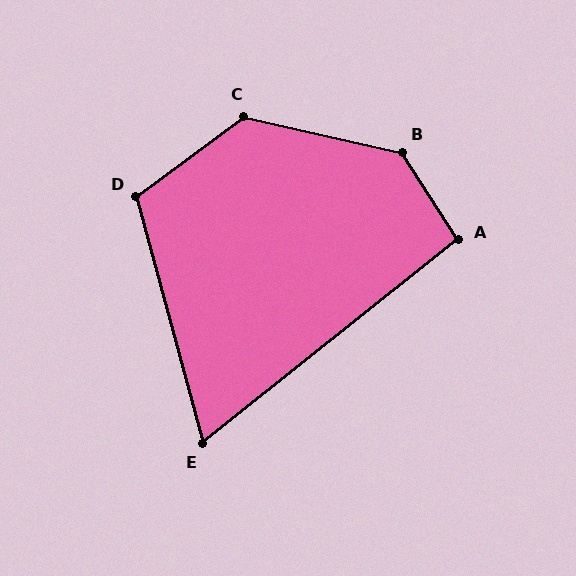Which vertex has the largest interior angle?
B, at approximately 136 degrees.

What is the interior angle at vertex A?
Approximately 96 degrees (obtuse).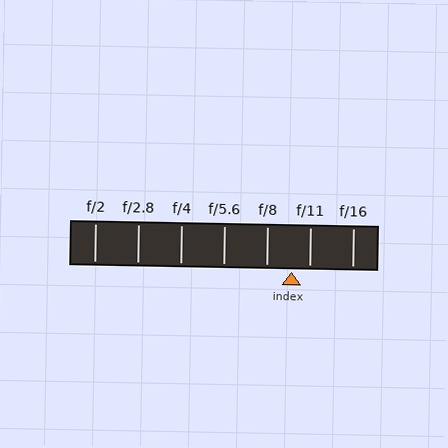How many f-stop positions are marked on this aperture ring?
There are 7 f-stop positions marked.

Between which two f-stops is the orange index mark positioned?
The index mark is between f/8 and f/11.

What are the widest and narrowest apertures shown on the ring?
The widest aperture shown is f/2 and the narrowest is f/16.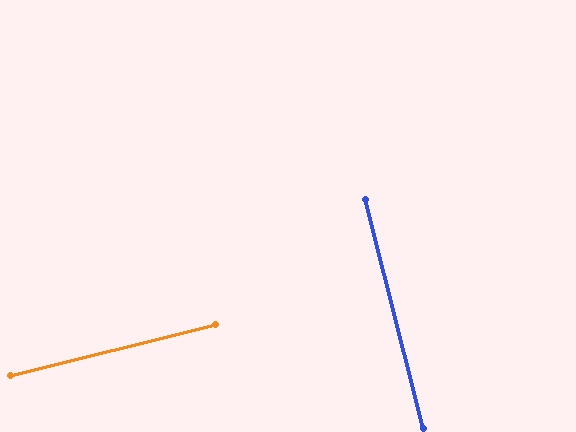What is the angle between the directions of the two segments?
Approximately 90 degrees.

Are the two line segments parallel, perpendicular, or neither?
Perpendicular — they meet at approximately 90°.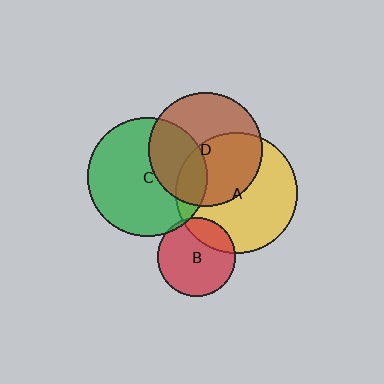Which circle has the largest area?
Circle A (yellow).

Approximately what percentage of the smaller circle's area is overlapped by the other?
Approximately 45%.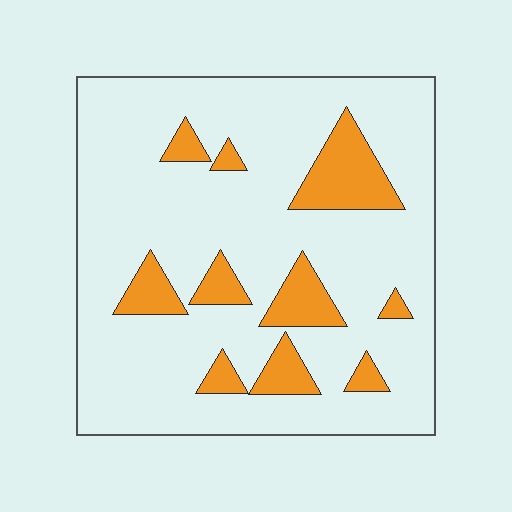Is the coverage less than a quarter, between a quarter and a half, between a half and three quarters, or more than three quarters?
Less than a quarter.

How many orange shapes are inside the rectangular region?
10.